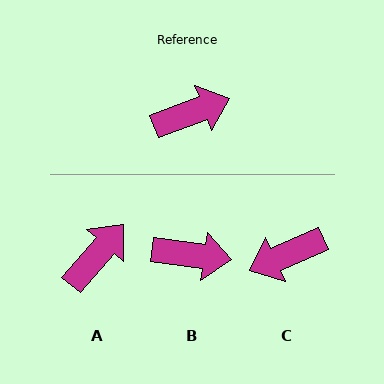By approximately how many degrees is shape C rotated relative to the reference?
Approximately 177 degrees clockwise.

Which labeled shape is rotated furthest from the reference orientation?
C, about 177 degrees away.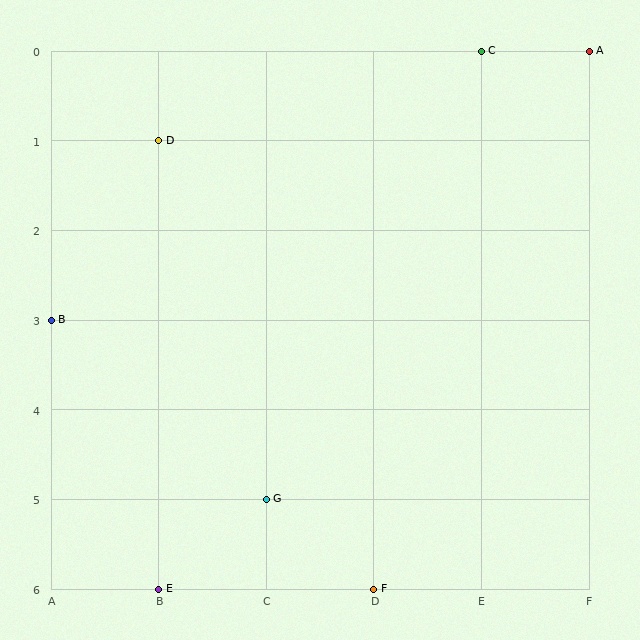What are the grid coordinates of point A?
Point A is at grid coordinates (F, 0).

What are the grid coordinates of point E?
Point E is at grid coordinates (B, 6).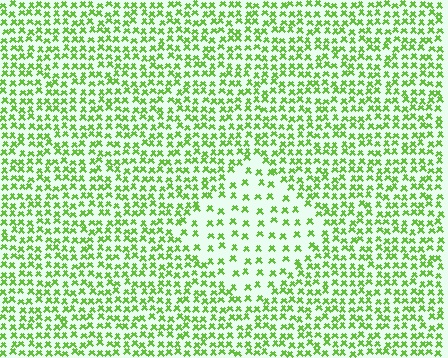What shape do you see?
I see a diamond.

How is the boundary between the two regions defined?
The boundary is defined by a change in element density (approximately 2.1x ratio). All elements are the same color, size, and shape.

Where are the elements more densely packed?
The elements are more densely packed outside the diamond boundary.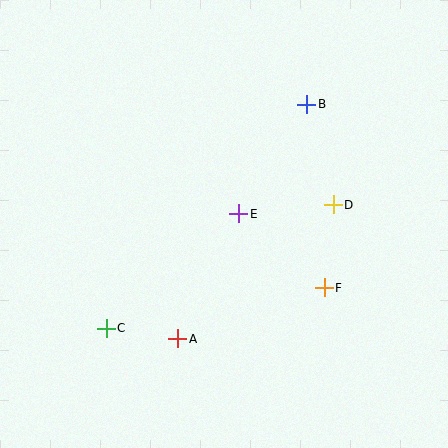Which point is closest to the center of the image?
Point E at (239, 214) is closest to the center.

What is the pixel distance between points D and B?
The distance between D and B is 104 pixels.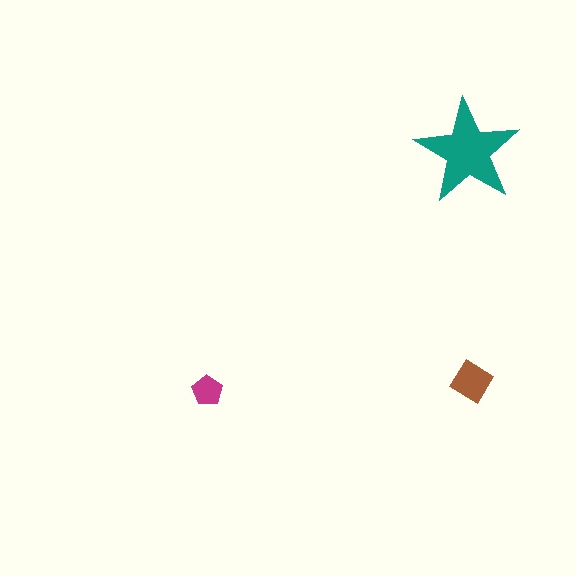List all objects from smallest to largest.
The magenta pentagon, the brown diamond, the teal star.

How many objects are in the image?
There are 3 objects in the image.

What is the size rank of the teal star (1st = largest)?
1st.